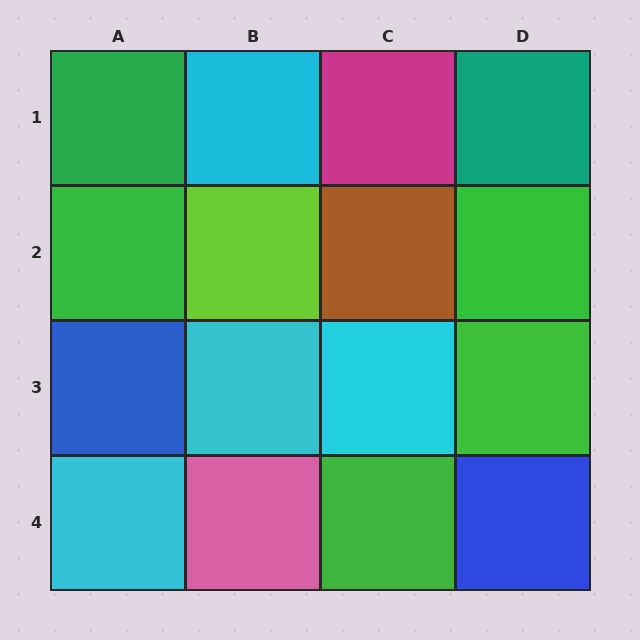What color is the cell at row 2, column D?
Green.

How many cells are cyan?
4 cells are cyan.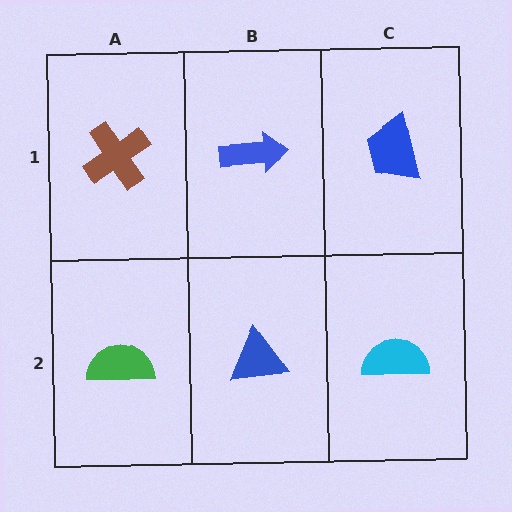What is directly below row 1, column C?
A cyan semicircle.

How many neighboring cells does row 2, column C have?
2.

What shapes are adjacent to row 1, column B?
A blue triangle (row 2, column B), a brown cross (row 1, column A), a blue trapezoid (row 1, column C).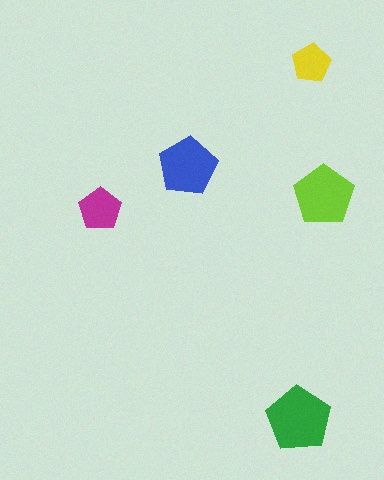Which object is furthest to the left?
The magenta pentagon is leftmost.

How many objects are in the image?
There are 5 objects in the image.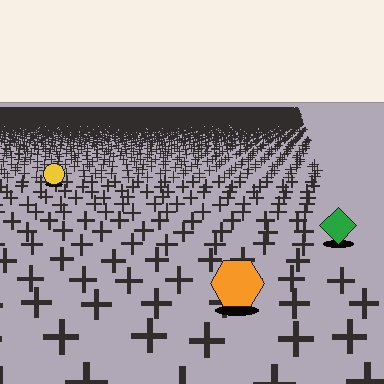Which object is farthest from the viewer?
The yellow circle is farthest from the viewer. It appears smaller and the ground texture around it is denser.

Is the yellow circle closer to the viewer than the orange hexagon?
No. The orange hexagon is closer — you can tell from the texture gradient: the ground texture is coarser near it.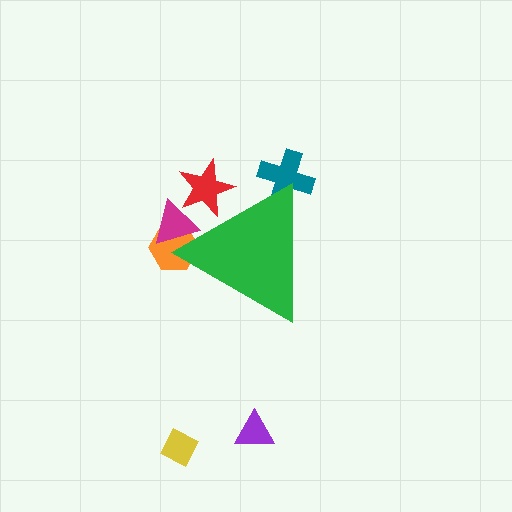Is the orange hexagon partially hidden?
Yes, the orange hexagon is partially hidden behind the green triangle.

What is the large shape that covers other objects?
A green triangle.